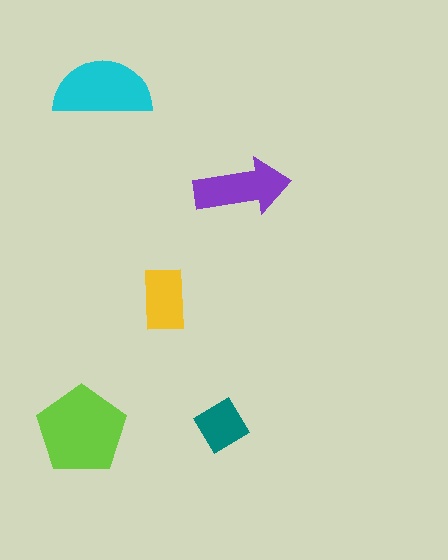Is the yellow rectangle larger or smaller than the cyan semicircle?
Smaller.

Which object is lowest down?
The lime pentagon is bottommost.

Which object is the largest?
The lime pentagon.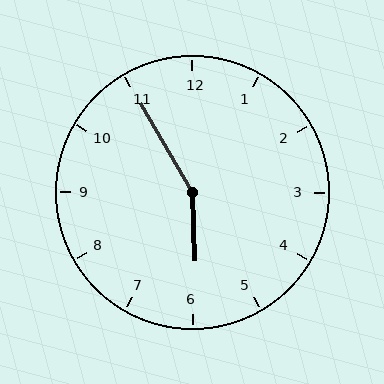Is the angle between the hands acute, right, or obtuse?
It is obtuse.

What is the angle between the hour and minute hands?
Approximately 152 degrees.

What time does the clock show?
5:55.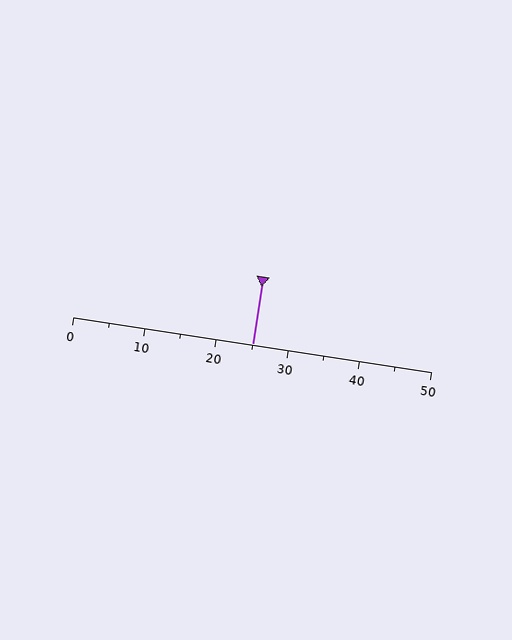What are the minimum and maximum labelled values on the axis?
The axis runs from 0 to 50.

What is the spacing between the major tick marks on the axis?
The major ticks are spaced 10 apart.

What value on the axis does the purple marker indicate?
The marker indicates approximately 25.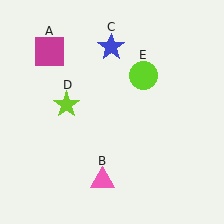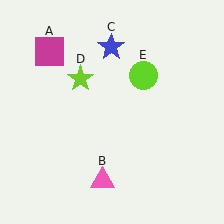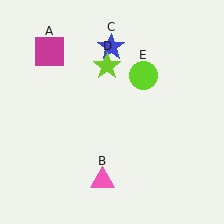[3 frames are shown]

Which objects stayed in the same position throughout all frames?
Magenta square (object A) and pink triangle (object B) and blue star (object C) and lime circle (object E) remained stationary.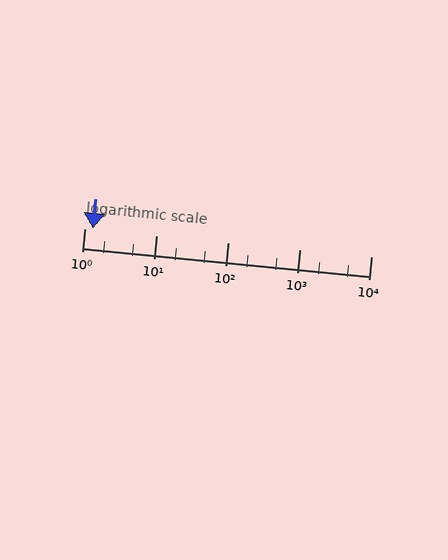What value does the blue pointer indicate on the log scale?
The pointer indicates approximately 1.3.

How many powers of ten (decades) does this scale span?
The scale spans 4 decades, from 1 to 10000.